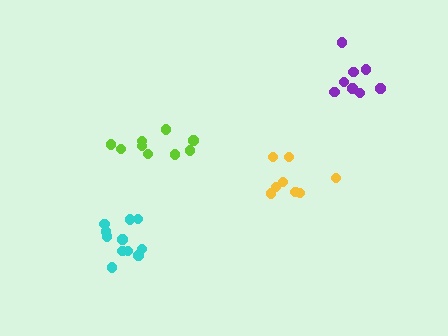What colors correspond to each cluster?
The clusters are colored: purple, lime, cyan, yellow.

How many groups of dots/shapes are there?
There are 4 groups.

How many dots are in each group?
Group 1: 8 dots, Group 2: 9 dots, Group 3: 11 dots, Group 4: 8 dots (36 total).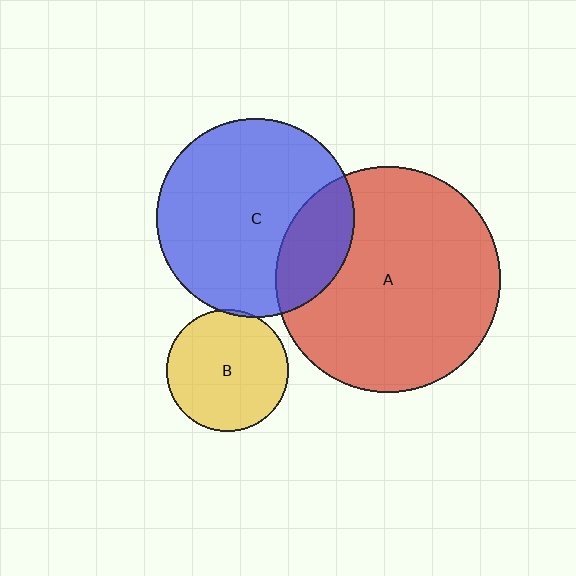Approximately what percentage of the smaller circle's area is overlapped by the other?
Approximately 5%.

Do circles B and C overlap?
Yes.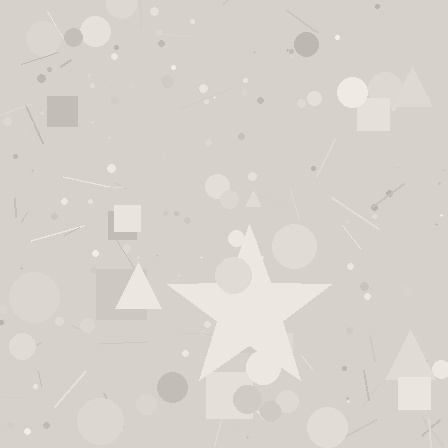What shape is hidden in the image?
A star is hidden in the image.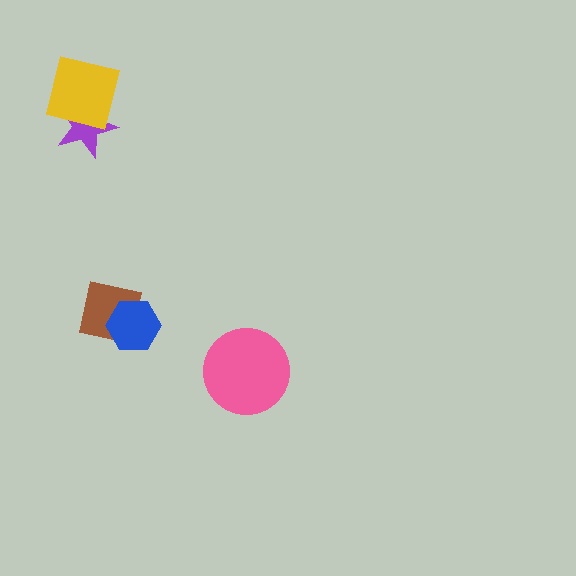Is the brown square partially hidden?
Yes, it is partially covered by another shape.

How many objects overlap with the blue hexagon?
1 object overlaps with the blue hexagon.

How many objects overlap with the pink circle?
0 objects overlap with the pink circle.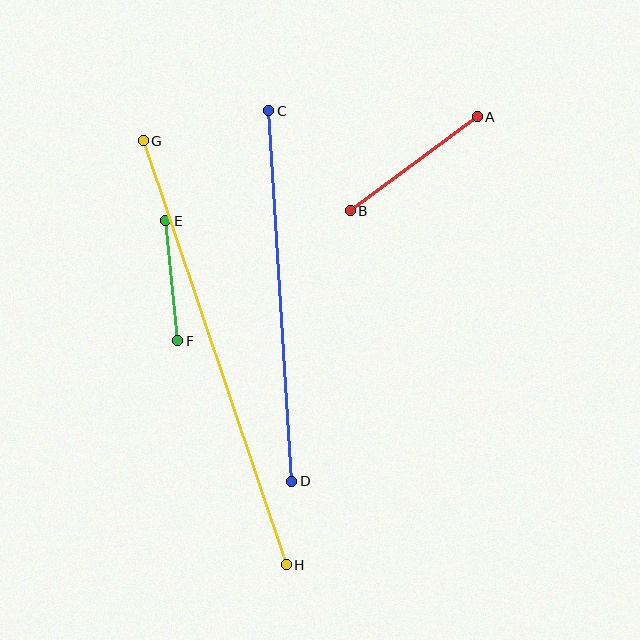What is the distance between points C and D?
The distance is approximately 371 pixels.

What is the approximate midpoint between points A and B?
The midpoint is at approximately (414, 164) pixels.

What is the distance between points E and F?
The distance is approximately 120 pixels.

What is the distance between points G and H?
The distance is approximately 447 pixels.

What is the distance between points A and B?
The distance is approximately 158 pixels.